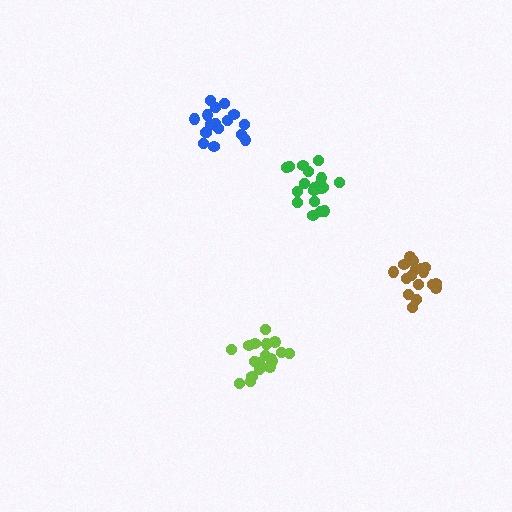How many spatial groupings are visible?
There are 4 spatial groupings.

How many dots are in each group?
Group 1: 18 dots, Group 2: 20 dots, Group 3: 17 dots, Group 4: 18 dots (73 total).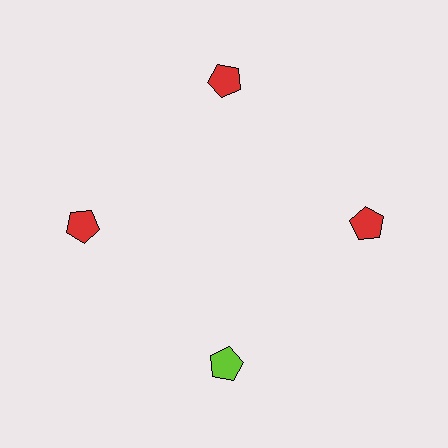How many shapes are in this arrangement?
There are 4 shapes arranged in a ring pattern.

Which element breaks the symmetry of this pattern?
The lime pentagon at roughly the 6 o'clock position breaks the symmetry. All other shapes are red pentagons.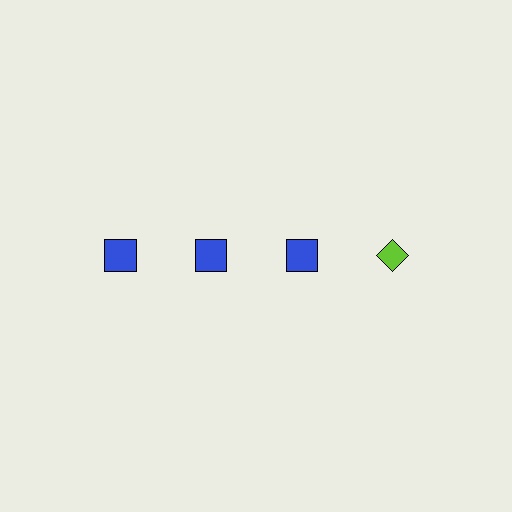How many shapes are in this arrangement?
There are 4 shapes arranged in a grid pattern.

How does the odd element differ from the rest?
It differs in both color (lime instead of blue) and shape (diamond instead of square).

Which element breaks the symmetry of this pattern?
The lime diamond in the top row, second from right column breaks the symmetry. All other shapes are blue squares.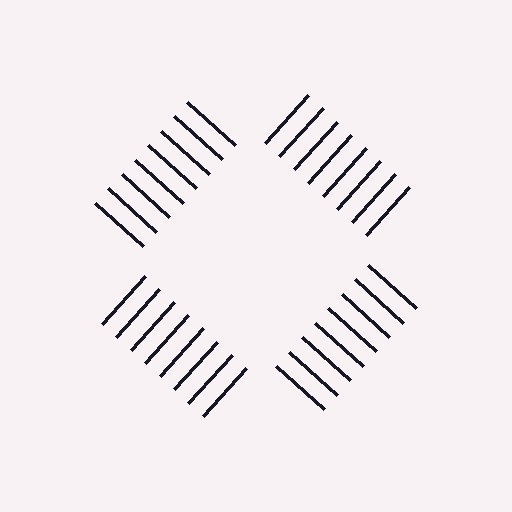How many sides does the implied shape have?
4 sides — the line-ends trace a square.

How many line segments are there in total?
32 — 8 along each of the 4 edges.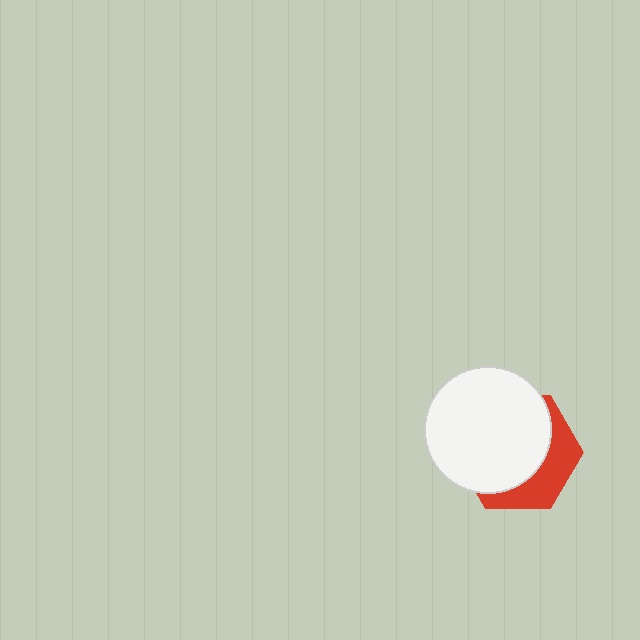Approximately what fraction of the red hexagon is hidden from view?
Roughly 66% of the red hexagon is hidden behind the white circle.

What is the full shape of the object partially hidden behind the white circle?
The partially hidden object is a red hexagon.